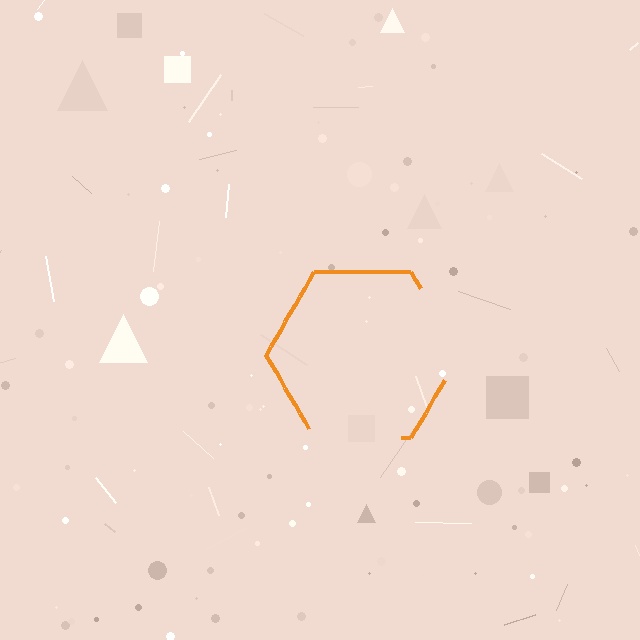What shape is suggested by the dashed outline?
The dashed outline suggests a hexagon.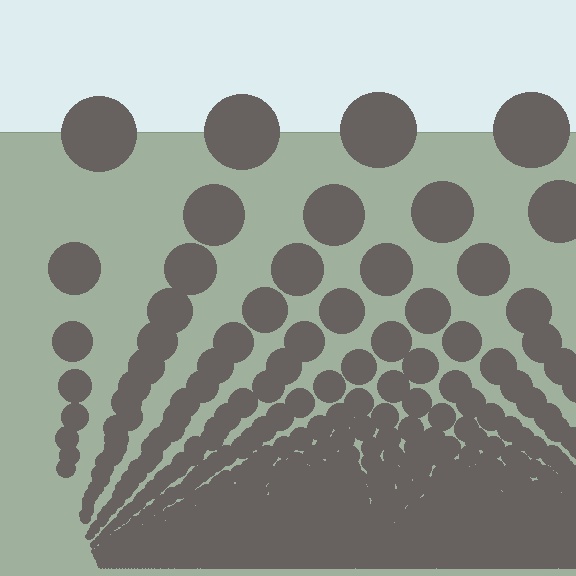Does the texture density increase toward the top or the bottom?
Density increases toward the bottom.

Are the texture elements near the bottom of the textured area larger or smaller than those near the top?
Smaller. The gradient is inverted — elements near the bottom are smaller and denser.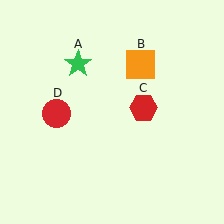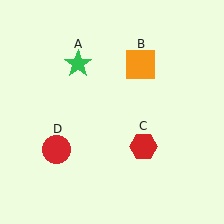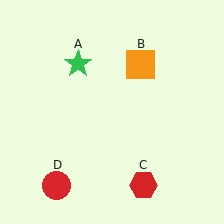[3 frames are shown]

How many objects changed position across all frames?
2 objects changed position: red hexagon (object C), red circle (object D).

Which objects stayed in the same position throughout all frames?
Green star (object A) and orange square (object B) remained stationary.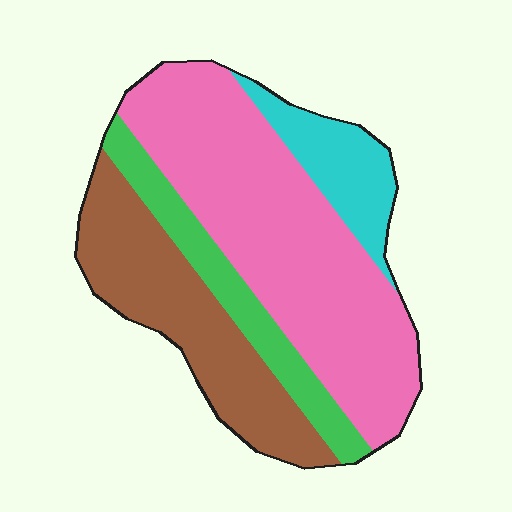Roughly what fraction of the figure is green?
Green takes up about one eighth (1/8) of the figure.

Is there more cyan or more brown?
Brown.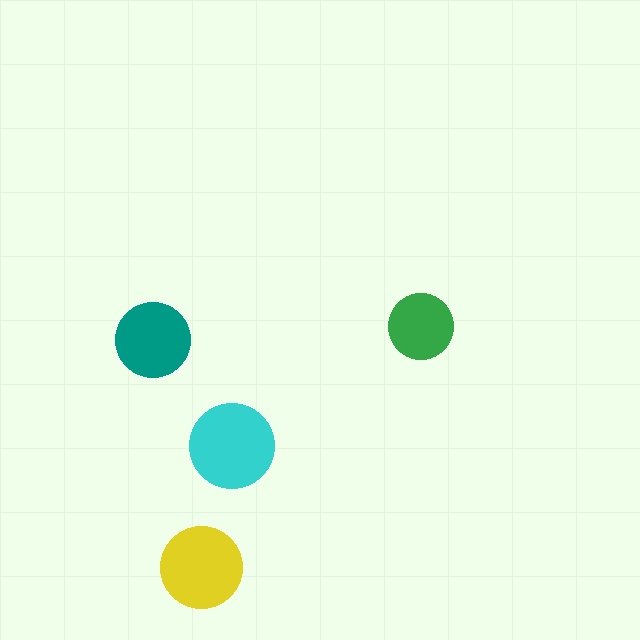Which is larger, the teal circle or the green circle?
The teal one.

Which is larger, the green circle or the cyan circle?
The cyan one.